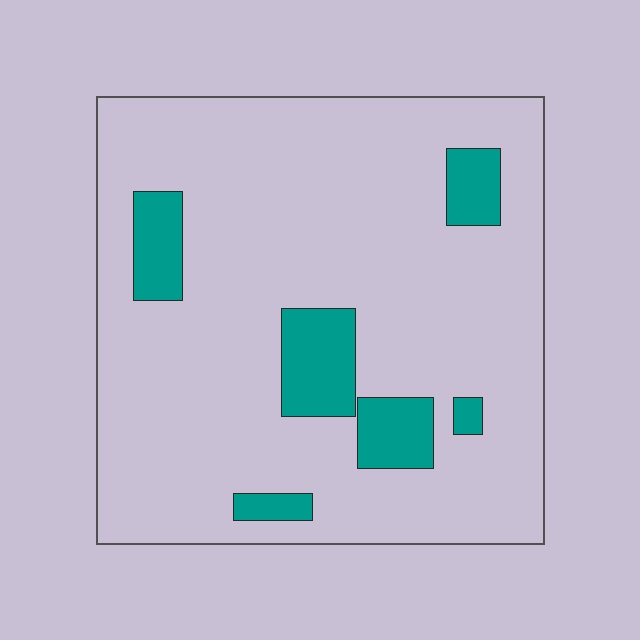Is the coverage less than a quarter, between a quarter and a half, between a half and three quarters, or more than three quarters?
Less than a quarter.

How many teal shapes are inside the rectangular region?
6.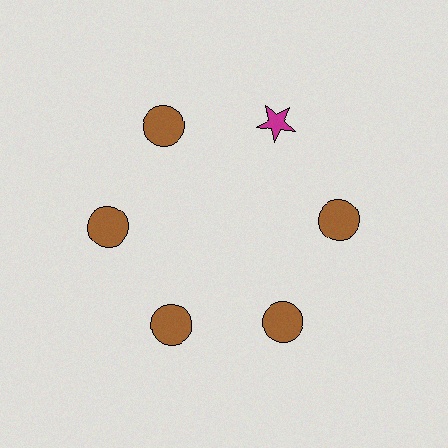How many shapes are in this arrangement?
There are 6 shapes arranged in a ring pattern.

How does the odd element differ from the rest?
It differs in both color (magenta instead of brown) and shape (star instead of circle).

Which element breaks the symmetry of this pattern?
The magenta star at roughly the 1 o'clock position breaks the symmetry. All other shapes are brown circles.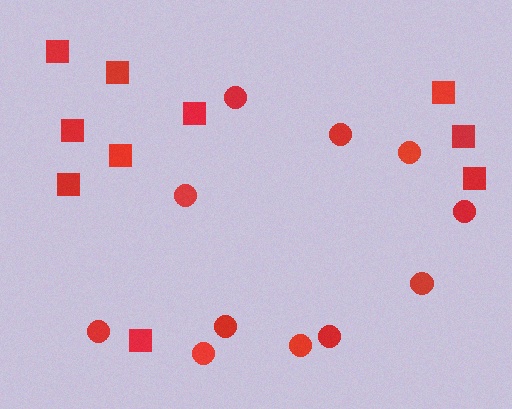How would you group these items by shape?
There are 2 groups: one group of circles (11) and one group of squares (10).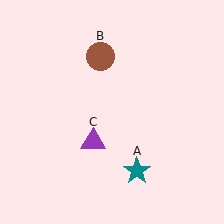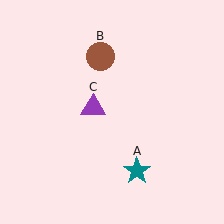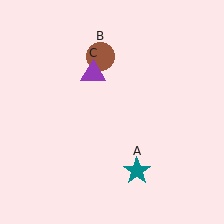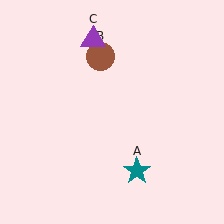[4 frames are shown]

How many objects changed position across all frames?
1 object changed position: purple triangle (object C).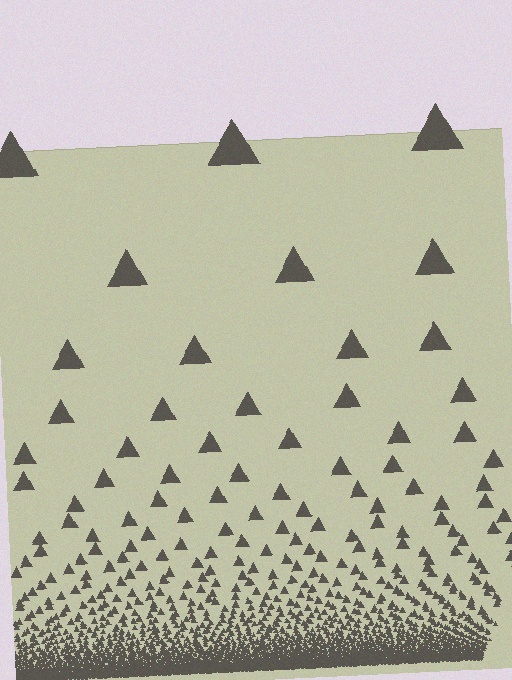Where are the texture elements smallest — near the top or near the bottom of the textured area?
Near the bottom.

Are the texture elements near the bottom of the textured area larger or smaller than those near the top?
Smaller. The gradient is inverted — elements near the bottom are smaller and denser.